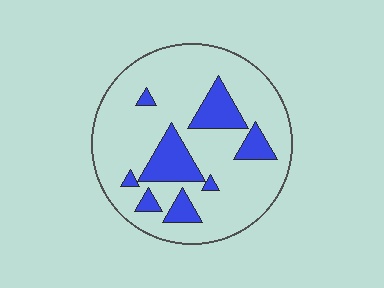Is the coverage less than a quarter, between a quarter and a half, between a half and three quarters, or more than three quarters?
Less than a quarter.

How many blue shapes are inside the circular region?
8.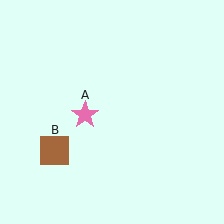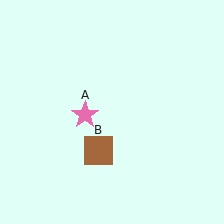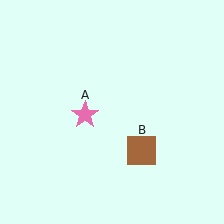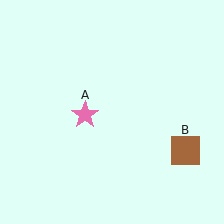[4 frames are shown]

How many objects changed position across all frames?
1 object changed position: brown square (object B).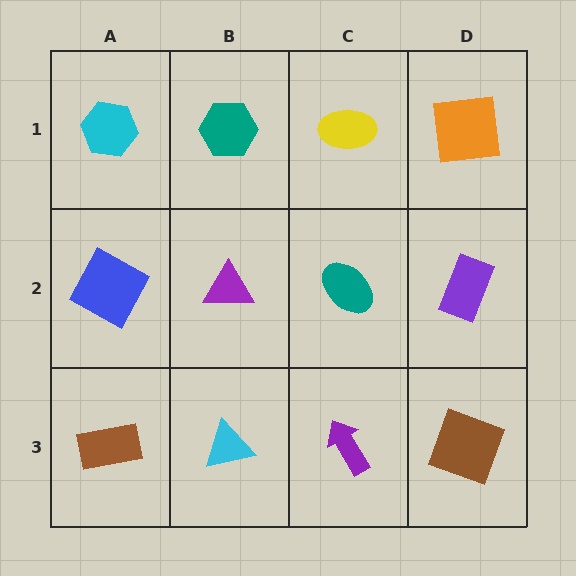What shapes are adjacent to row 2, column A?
A cyan hexagon (row 1, column A), a brown rectangle (row 3, column A), a purple triangle (row 2, column B).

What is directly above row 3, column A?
A blue square.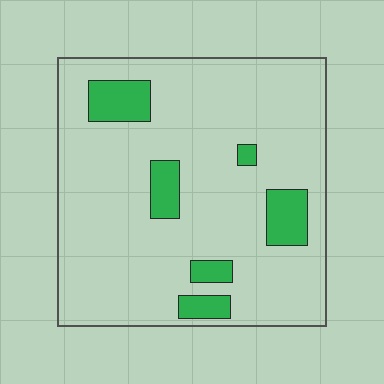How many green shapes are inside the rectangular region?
6.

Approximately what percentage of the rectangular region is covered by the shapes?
Approximately 15%.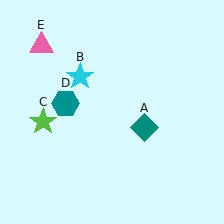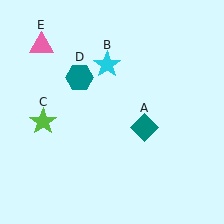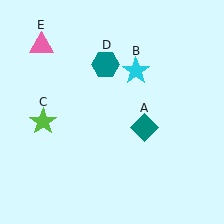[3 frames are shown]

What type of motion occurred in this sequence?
The cyan star (object B), teal hexagon (object D) rotated clockwise around the center of the scene.